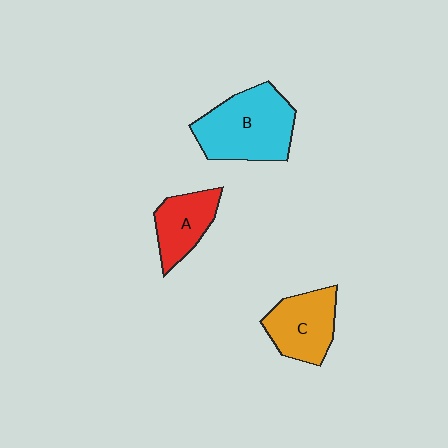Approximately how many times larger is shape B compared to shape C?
Approximately 1.4 times.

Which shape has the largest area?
Shape B (cyan).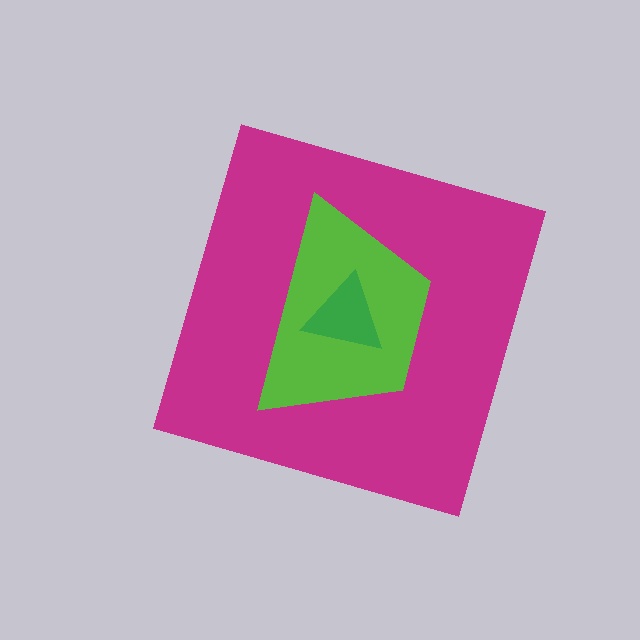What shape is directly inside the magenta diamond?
The lime trapezoid.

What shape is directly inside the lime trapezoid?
The green triangle.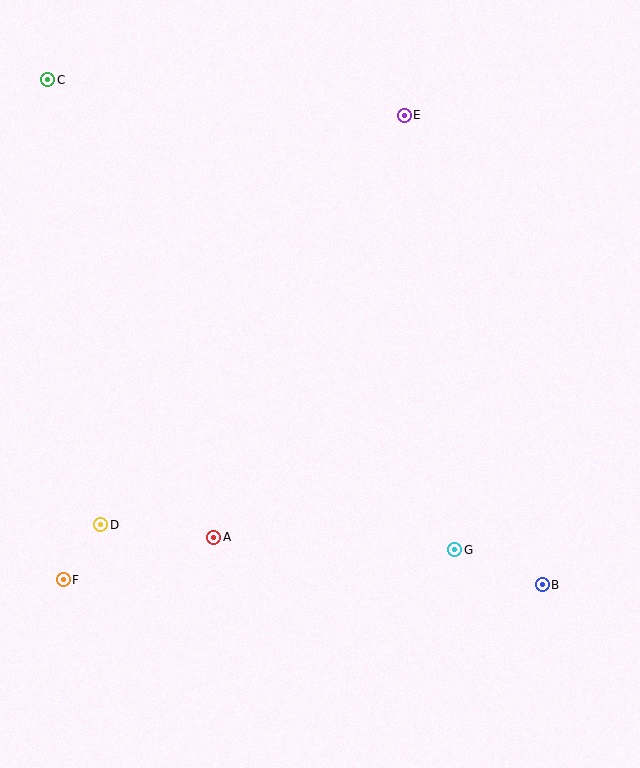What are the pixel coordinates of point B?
Point B is at (542, 585).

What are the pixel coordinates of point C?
Point C is at (48, 80).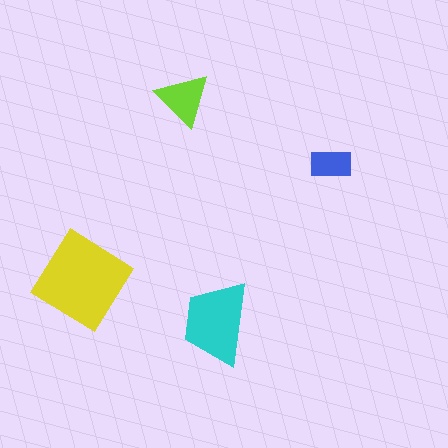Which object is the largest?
The yellow diamond.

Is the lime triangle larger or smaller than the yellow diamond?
Smaller.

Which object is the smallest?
The blue rectangle.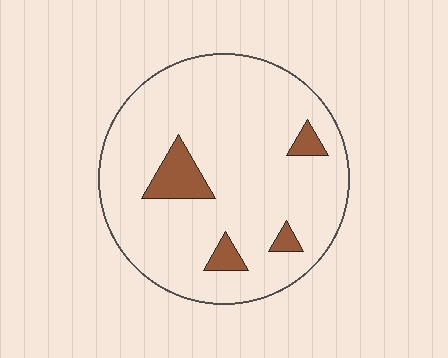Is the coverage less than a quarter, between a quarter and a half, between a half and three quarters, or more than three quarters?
Less than a quarter.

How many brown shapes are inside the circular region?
4.